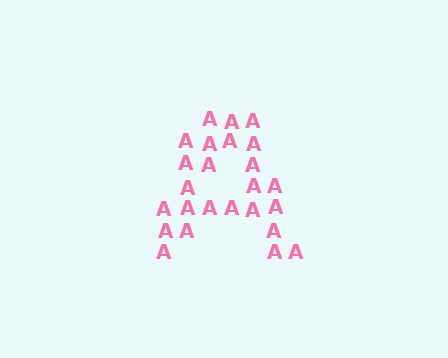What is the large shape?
The large shape is the letter A.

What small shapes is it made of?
It is made of small letter A's.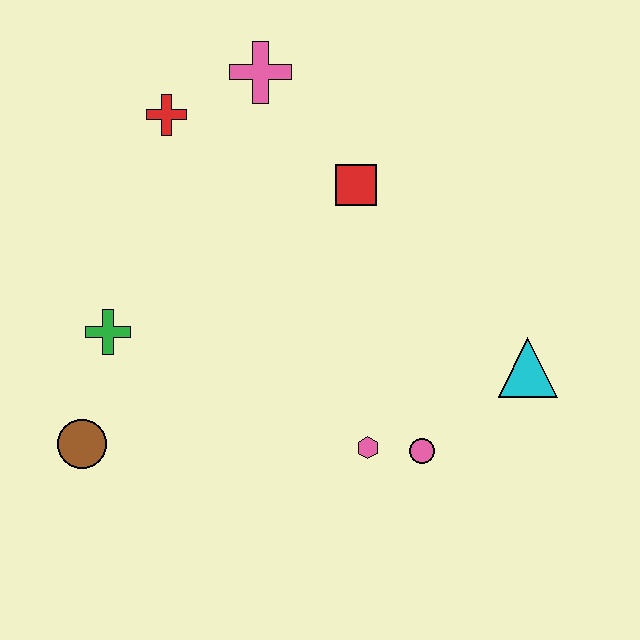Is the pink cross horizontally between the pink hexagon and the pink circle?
No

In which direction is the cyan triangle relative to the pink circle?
The cyan triangle is to the right of the pink circle.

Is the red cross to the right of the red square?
No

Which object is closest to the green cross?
The brown circle is closest to the green cross.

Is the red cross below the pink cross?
Yes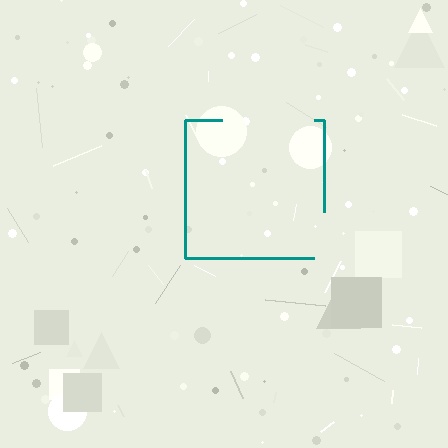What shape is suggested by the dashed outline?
The dashed outline suggests a square.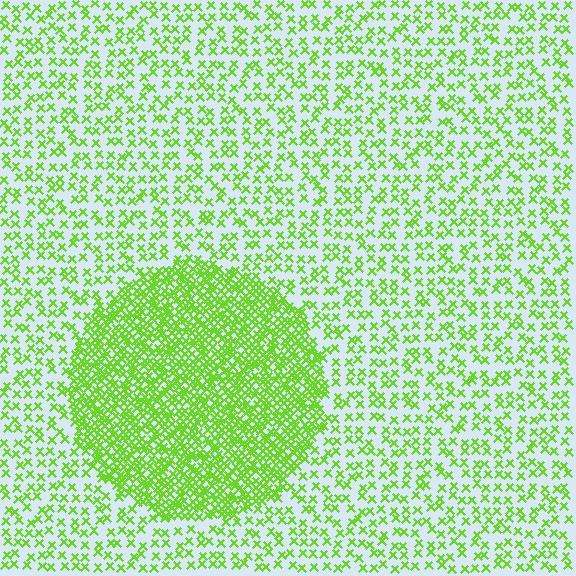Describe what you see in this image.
The image contains small lime elements arranged at two different densities. A circle-shaped region is visible where the elements are more densely packed than the surrounding area.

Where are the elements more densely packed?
The elements are more densely packed inside the circle boundary.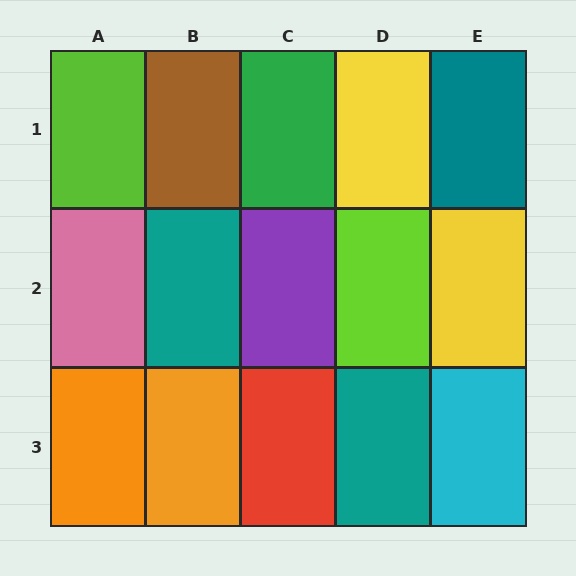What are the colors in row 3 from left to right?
Orange, orange, red, teal, cyan.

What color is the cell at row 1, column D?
Yellow.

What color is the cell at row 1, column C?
Green.